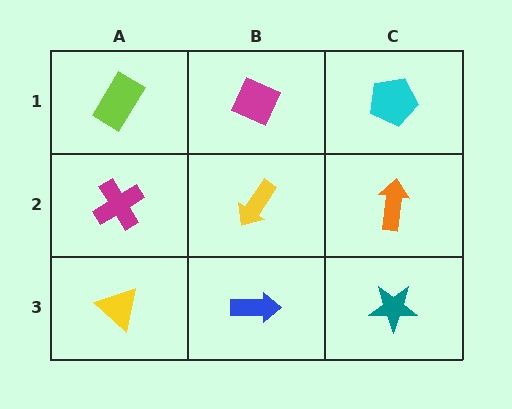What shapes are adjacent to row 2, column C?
A cyan pentagon (row 1, column C), a teal star (row 3, column C), a yellow arrow (row 2, column B).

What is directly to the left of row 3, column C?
A blue arrow.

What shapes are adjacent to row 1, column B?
A yellow arrow (row 2, column B), a lime rectangle (row 1, column A), a cyan pentagon (row 1, column C).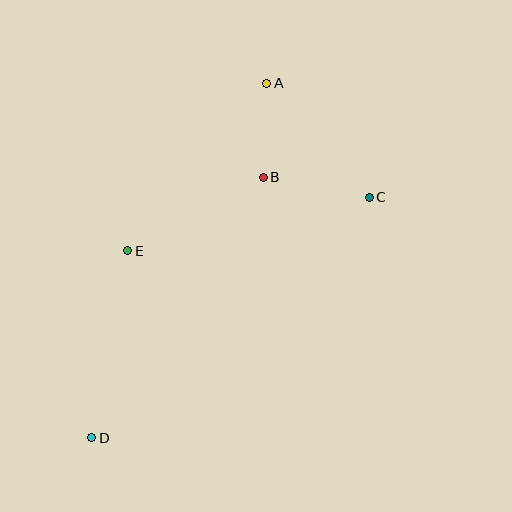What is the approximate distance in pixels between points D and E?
The distance between D and E is approximately 191 pixels.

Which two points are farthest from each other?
Points A and D are farthest from each other.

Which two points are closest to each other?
Points A and B are closest to each other.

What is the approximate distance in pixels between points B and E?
The distance between B and E is approximately 154 pixels.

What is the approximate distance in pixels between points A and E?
The distance between A and E is approximately 218 pixels.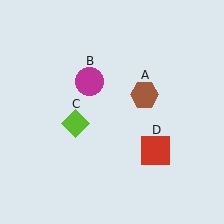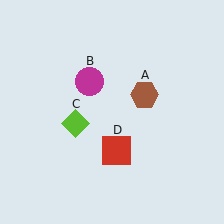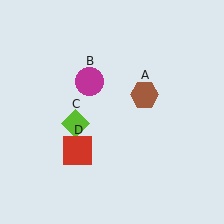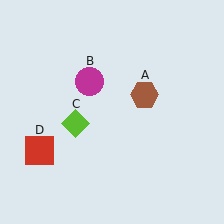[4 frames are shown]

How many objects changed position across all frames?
1 object changed position: red square (object D).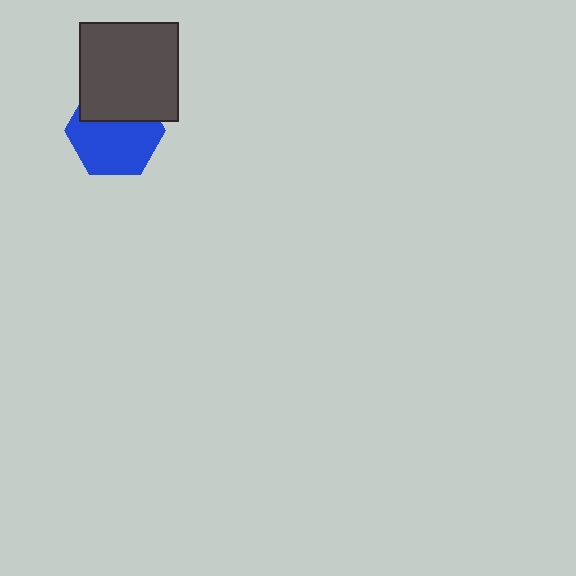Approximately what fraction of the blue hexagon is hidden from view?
Roughly 36% of the blue hexagon is hidden behind the dark gray square.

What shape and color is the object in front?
The object in front is a dark gray square.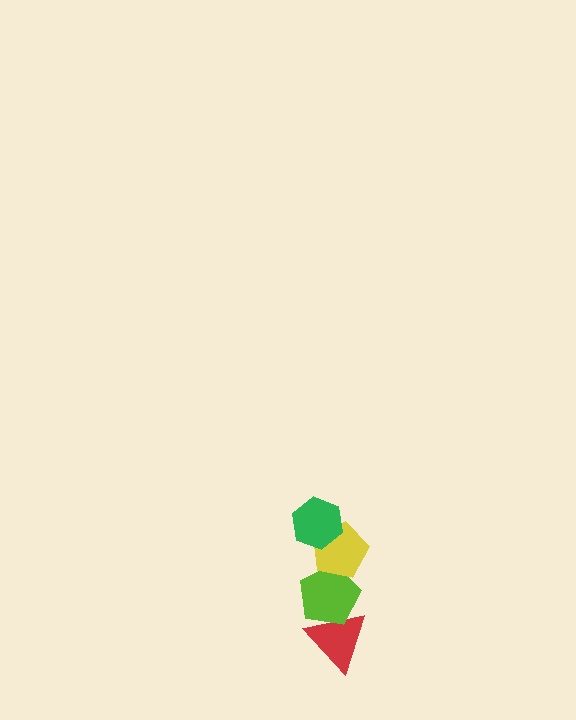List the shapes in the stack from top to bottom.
From top to bottom: the green hexagon, the yellow pentagon, the lime pentagon, the red triangle.